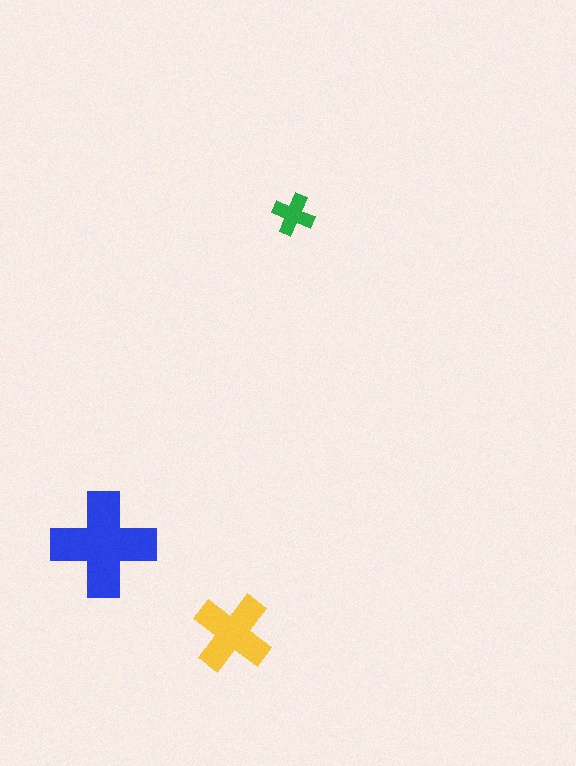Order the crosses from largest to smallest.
the blue one, the yellow one, the green one.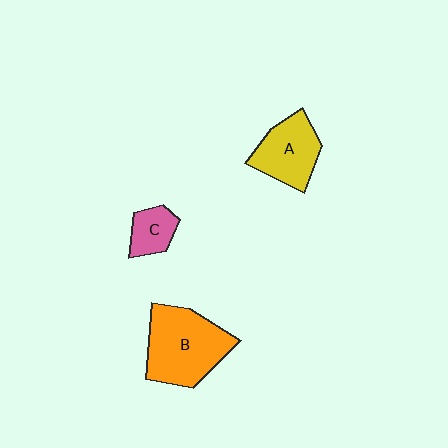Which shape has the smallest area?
Shape C (pink).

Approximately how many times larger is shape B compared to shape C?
Approximately 2.8 times.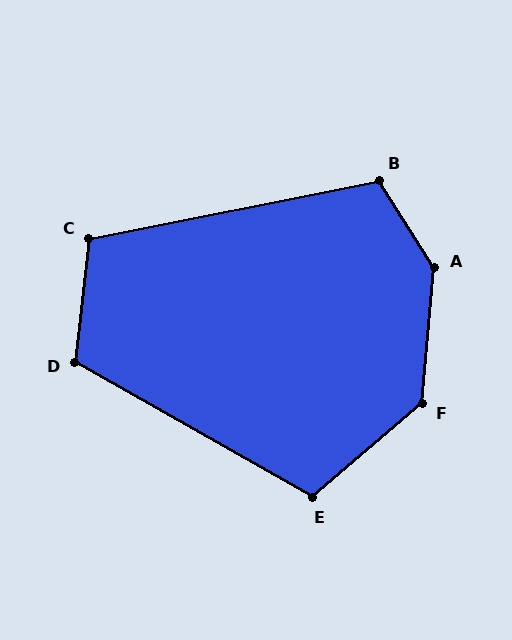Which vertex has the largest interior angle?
A, at approximately 142 degrees.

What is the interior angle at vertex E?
Approximately 110 degrees (obtuse).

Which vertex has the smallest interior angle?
C, at approximately 108 degrees.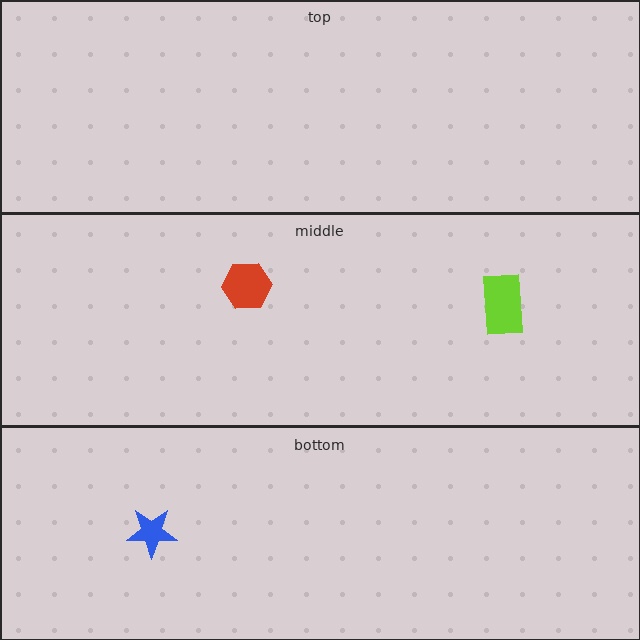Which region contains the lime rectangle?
The middle region.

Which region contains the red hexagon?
The middle region.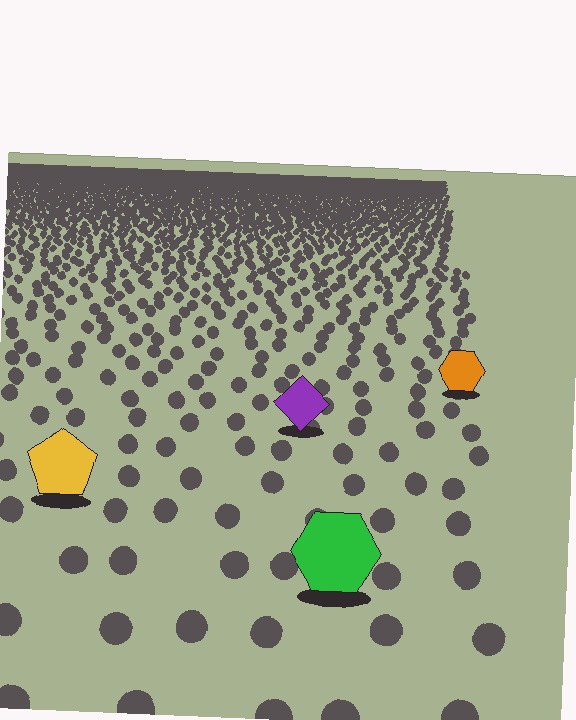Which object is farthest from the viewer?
The orange hexagon is farthest from the viewer. It appears smaller and the ground texture around it is denser.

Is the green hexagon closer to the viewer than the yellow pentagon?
Yes. The green hexagon is closer — you can tell from the texture gradient: the ground texture is coarser near it.